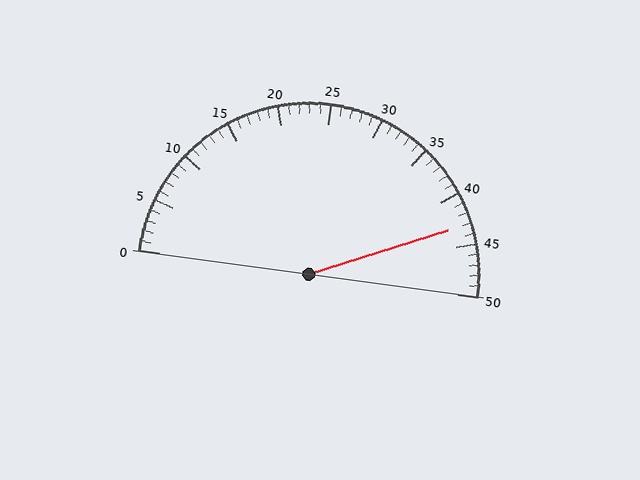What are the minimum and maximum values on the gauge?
The gauge ranges from 0 to 50.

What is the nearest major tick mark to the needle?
The nearest major tick mark is 45.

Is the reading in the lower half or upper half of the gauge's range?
The reading is in the upper half of the range (0 to 50).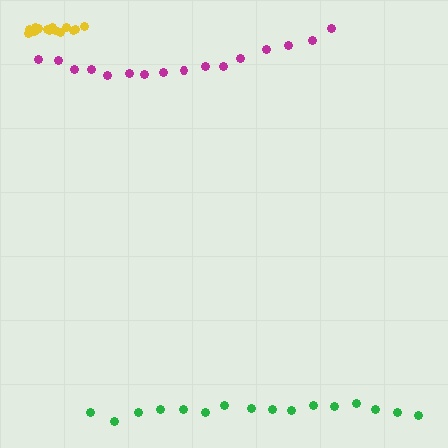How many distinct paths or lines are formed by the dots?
There are 3 distinct paths.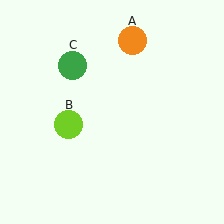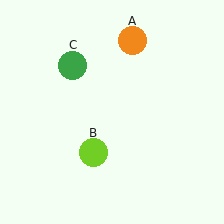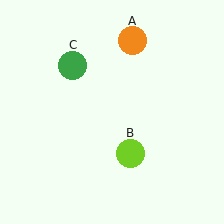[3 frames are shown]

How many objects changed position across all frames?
1 object changed position: lime circle (object B).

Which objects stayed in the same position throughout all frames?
Orange circle (object A) and green circle (object C) remained stationary.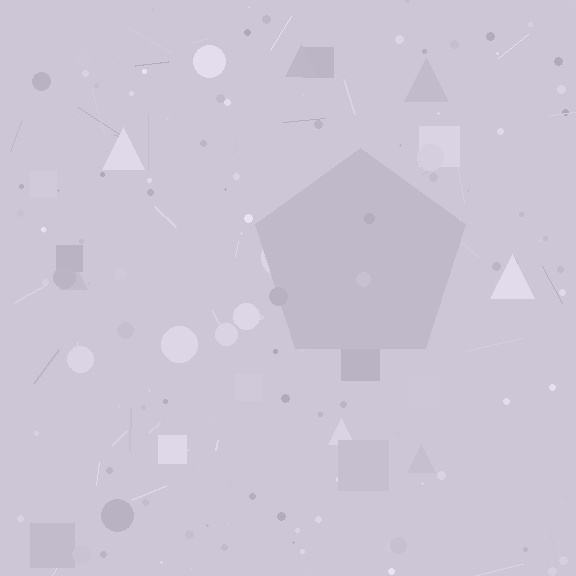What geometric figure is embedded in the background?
A pentagon is embedded in the background.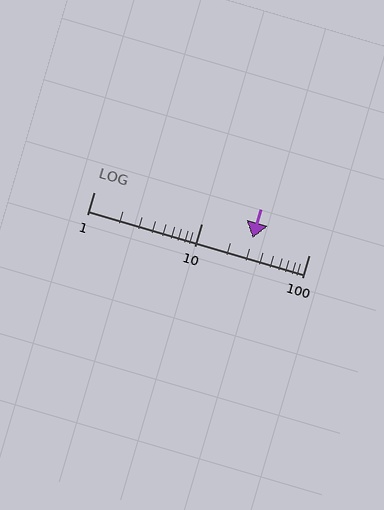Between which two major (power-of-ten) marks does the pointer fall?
The pointer is between 10 and 100.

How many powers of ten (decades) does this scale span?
The scale spans 2 decades, from 1 to 100.